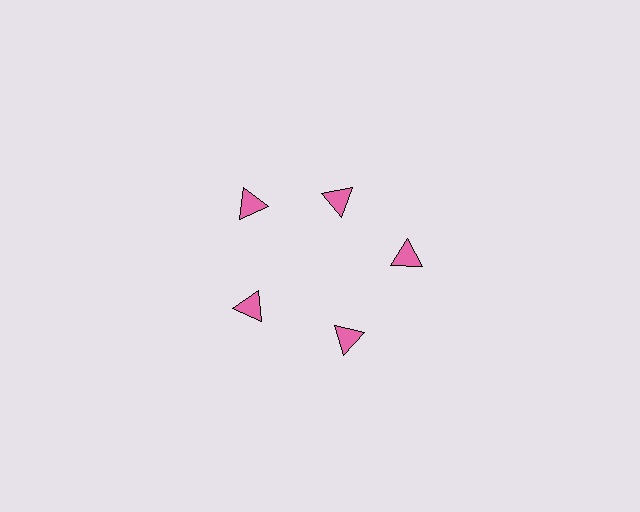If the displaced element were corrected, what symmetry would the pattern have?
It would have 5-fold rotational symmetry — the pattern would map onto itself every 72 degrees.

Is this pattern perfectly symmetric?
No. The 5 pink triangles are arranged in a ring, but one element near the 1 o'clock position is pulled inward toward the center, breaking the 5-fold rotational symmetry.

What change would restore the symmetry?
The symmetry would be restored by moving it outward, back onto the ring so that all 5 triangles sit at equal angles and equal distance from the center.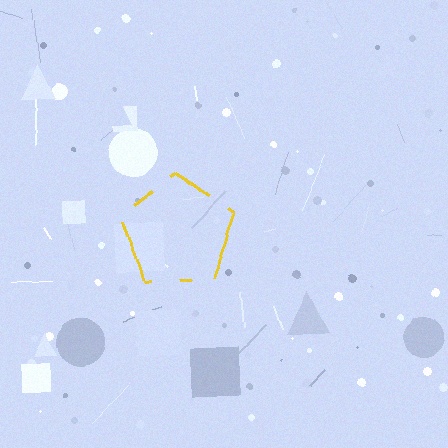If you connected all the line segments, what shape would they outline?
They would outline a pentagon.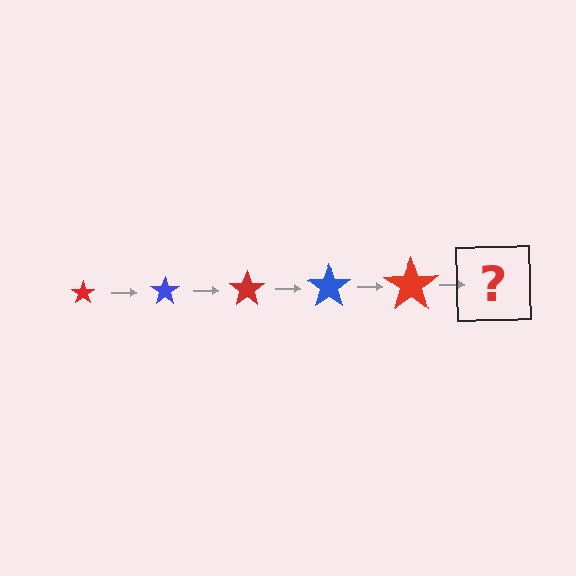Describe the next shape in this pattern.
It should be a blue star, larger than the previous one.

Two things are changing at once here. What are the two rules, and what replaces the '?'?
The two rules are that the star grows larger each step and the color cycles through red and blue. The '?' should be a blue star, larger than the previous one.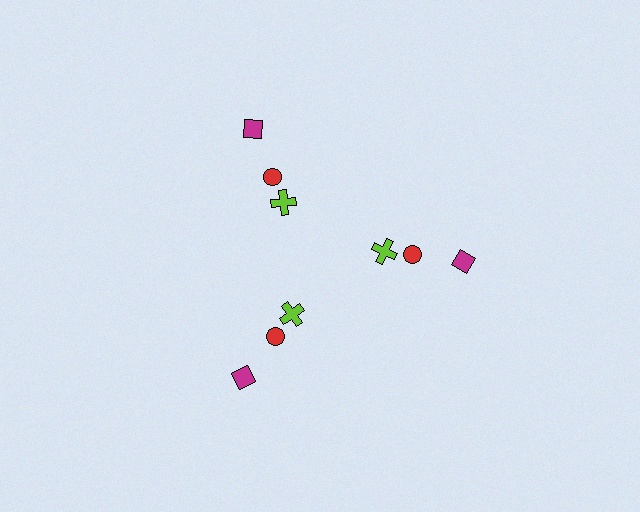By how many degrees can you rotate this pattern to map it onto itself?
The pattern maps onto itself every 120 degrees of rotation.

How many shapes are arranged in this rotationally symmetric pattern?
There are 9 shapes, arranged in 3 groups of 3.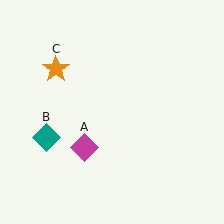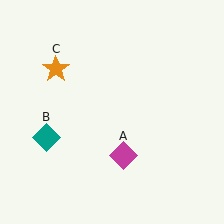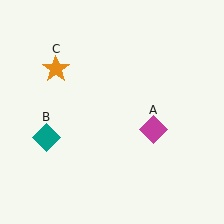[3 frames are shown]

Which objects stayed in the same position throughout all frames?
Teal diamond (object B) and orange star (object C) remained stationary.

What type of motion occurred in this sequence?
The magenta diamond (object A) rotated counterclockwise around the center of the scene.